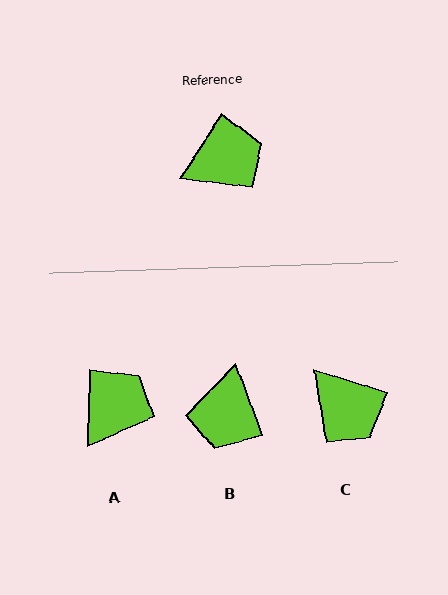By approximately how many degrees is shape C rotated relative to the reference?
Approximately 74 degrees clockwise.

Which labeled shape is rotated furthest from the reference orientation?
B, about 127 degrees away.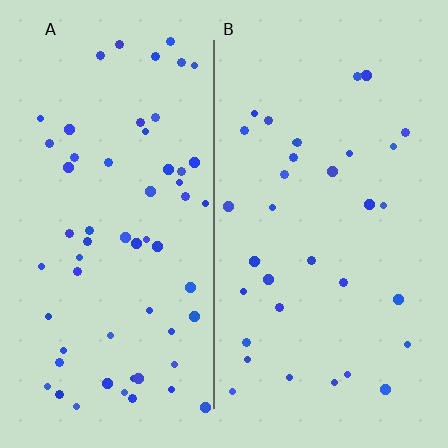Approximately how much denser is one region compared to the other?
Approximately 1.8× — region A over region B.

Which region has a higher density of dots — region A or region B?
A (the left).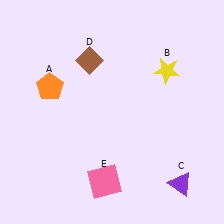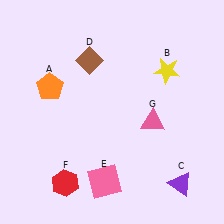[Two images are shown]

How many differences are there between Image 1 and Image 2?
There are 2 differences between the two images.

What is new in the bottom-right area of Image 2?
A pink triangle (G) was added in the bottom-right area of Image 2.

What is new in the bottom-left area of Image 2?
A red hexagon (F) was added in the bottom-left area of Image 2.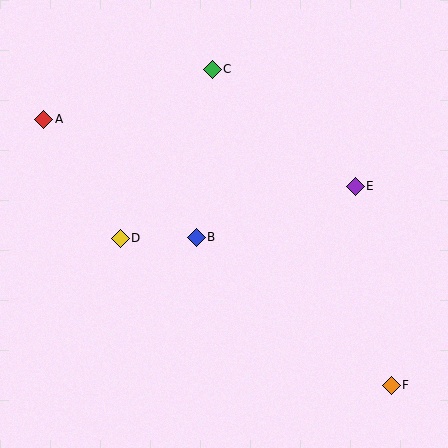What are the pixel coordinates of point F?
Point F is at (391, 385).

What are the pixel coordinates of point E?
Point E is at (355, 186).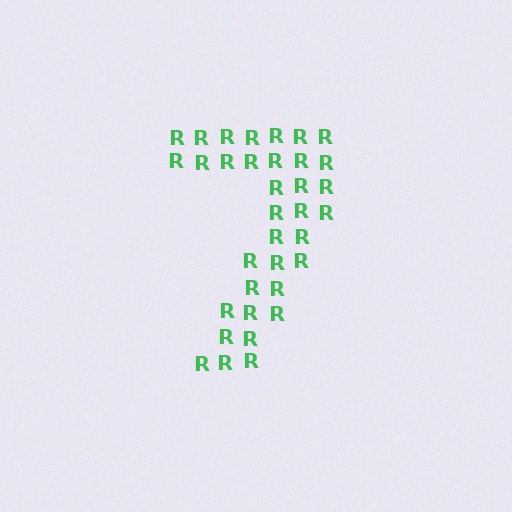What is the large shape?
The large shape is the digit 7.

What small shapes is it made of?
It is made of small letter R's.